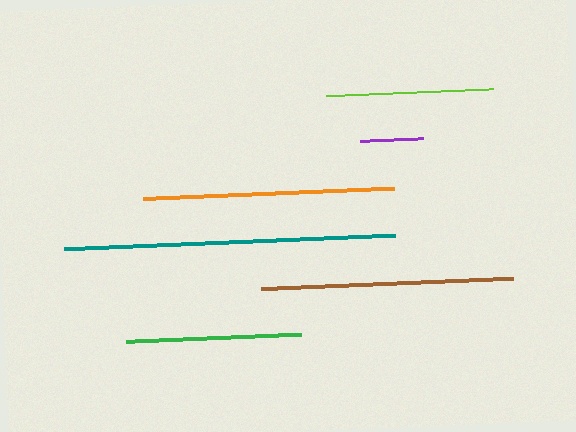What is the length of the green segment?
The green segment is approximately 175 pixels long.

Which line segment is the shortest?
The purple line is the shortest at approximately 64 pixels.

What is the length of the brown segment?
The brown segment is approximately 252 pixels long.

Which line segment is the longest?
The teal line is the longest at approximately 330 pixels.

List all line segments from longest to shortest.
From longest to shortest: teal, brown, orange, green, lime, purple.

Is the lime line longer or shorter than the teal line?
The teal line is longer than the lime line.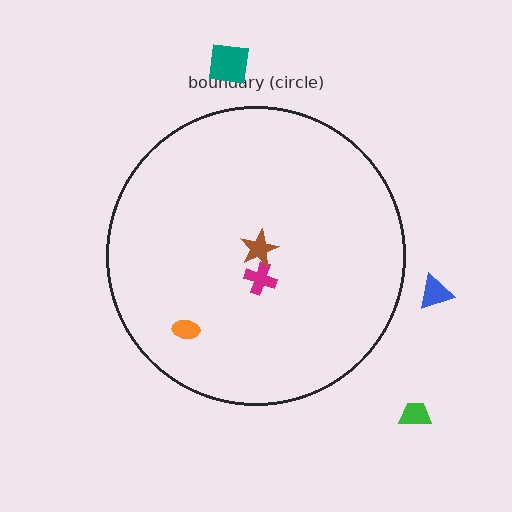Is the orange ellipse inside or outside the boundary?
Inside.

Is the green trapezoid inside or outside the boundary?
Outside.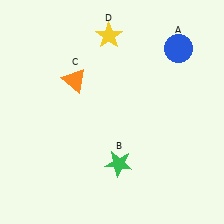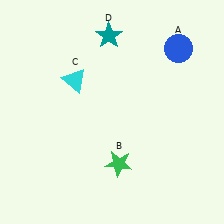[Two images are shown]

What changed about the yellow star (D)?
In Image 1, D is yellow. In Image 2, it changed to teal.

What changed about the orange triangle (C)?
In Image 1, C is orange. In Image 2, it changed to cyan.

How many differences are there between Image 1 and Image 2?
There are 2 differences between the two images.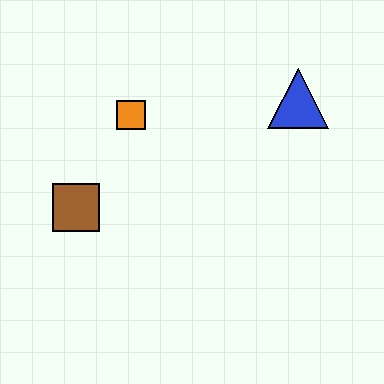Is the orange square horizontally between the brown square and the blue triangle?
Yes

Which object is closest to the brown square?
The orange square is closest to the brown square.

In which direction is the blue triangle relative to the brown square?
The blue triangle is to the right of the brown square.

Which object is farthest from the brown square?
The blue triangle is farthest from the brown square.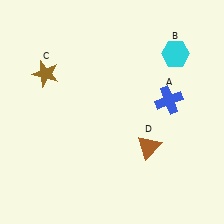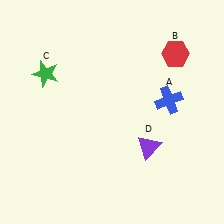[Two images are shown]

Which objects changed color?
B changed from cyan to red. C changed from brown to green. D changed from brown to purple.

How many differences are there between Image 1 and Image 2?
There are 3 differences between the two images.